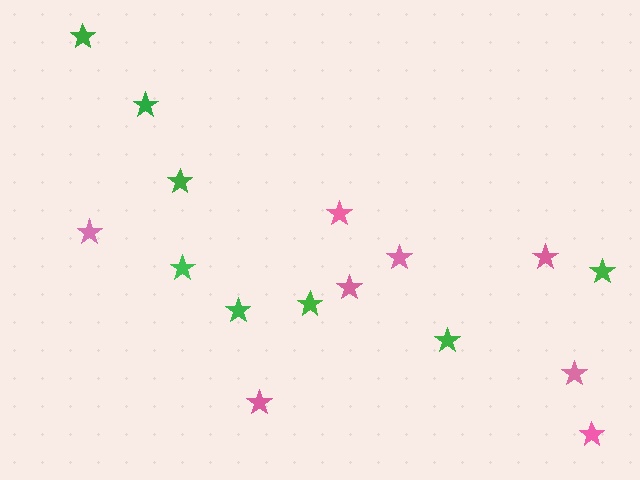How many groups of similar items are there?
There are 2 groups: one group of green stars (8) and one group of pink stars (8).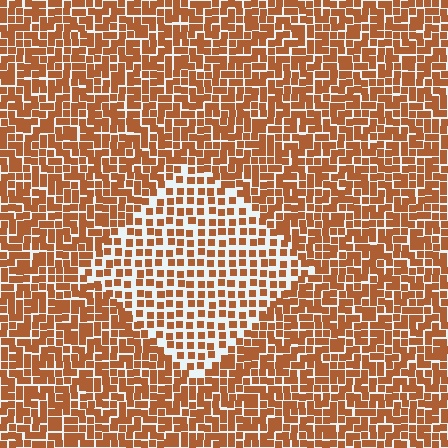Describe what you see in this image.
The image contains small brown elements arranged at two different densities. A diamond-shaped region is visible where the elements are less densely packed than the surrounding area.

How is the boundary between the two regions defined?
The boundary is defined by a change in element density (approximately 1.7x ratio). All elements are the same color, size, and shape.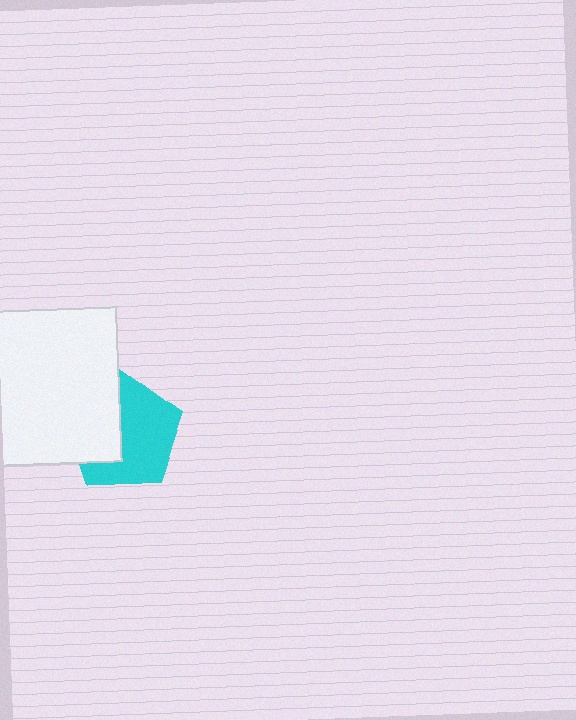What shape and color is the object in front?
The object in front is a white square.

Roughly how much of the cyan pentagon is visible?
About half of it is visible (roughly 60%).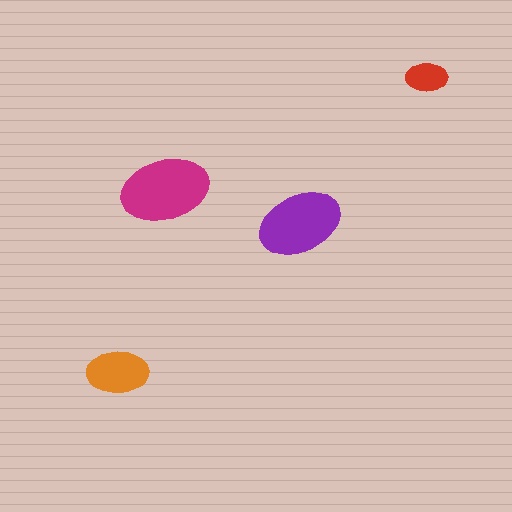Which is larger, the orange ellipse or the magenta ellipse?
The magenta one.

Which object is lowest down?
The orange ellipse is bottommost.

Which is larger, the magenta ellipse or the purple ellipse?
The magenta one.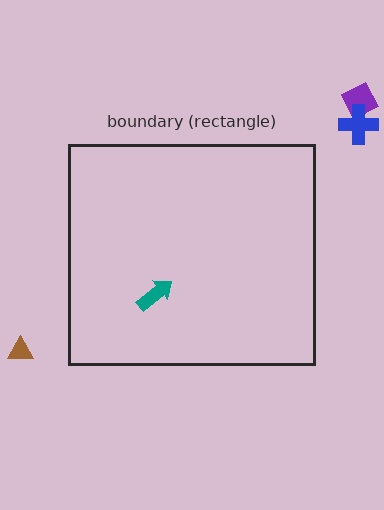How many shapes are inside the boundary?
1 inside, 3 outside.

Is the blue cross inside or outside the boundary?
Outside.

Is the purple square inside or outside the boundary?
Outside.